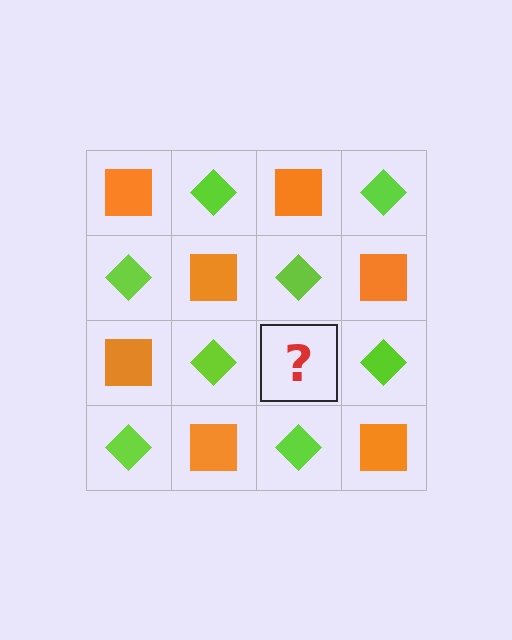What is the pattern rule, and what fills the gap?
The rule is that it alternates orange square and lime diamond in a checkerboard pattern. The gap should be filled with an orange square.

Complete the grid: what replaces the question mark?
The question mark should be replaced with an orange square.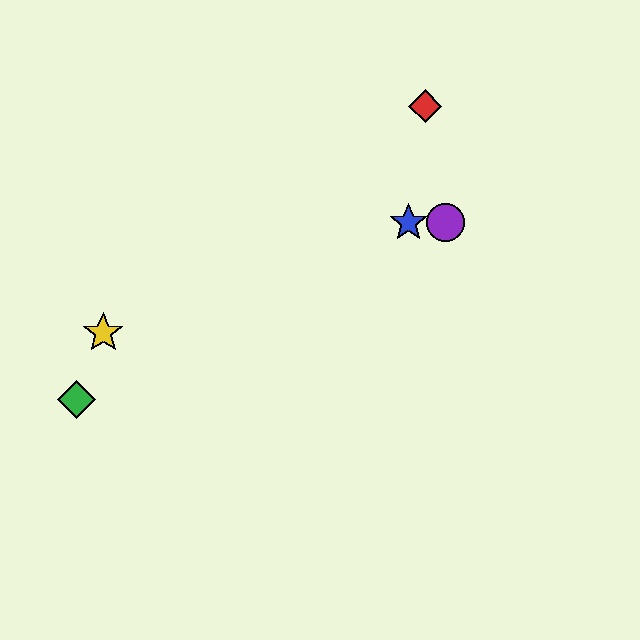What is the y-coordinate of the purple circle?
The purple circle is at y≈223.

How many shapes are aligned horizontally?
2 shapes (the blue star, the purple circle) are aligned horizontally.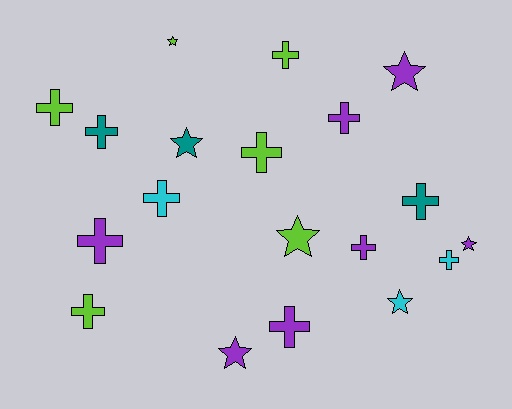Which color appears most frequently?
Purple, with 7 objects.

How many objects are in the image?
There are 19 objects.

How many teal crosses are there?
There are 2 teal crosses.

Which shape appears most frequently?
Cross, with 12 objects.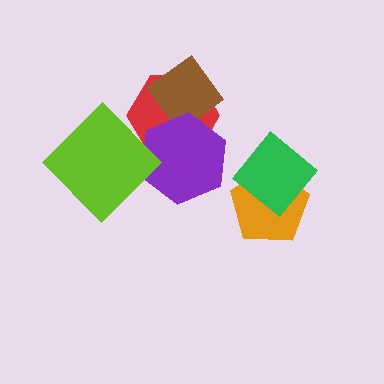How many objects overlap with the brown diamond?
2 objects overlap with the brown diamond.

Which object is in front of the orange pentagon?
The green diamond is in front of the orange pentagon.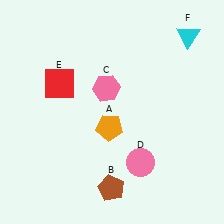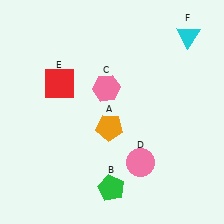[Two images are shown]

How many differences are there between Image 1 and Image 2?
There is 1 difference between the two images.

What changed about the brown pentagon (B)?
In Image 1, B is brown. In Image 2, it changed to green.